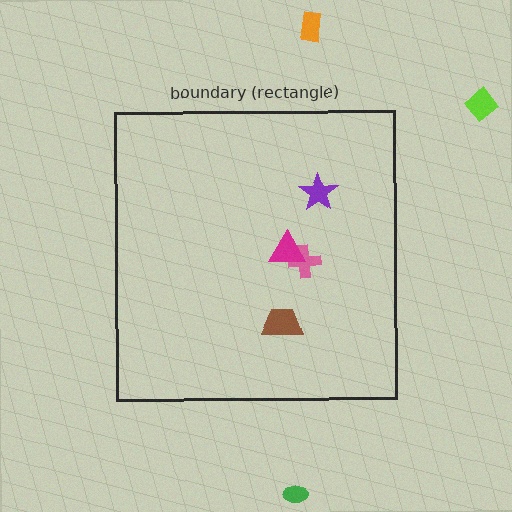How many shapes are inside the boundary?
4 inside, 3 outside.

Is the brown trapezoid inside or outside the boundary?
Inside.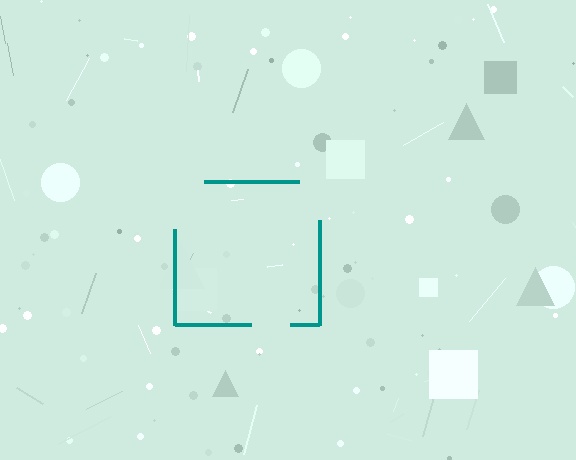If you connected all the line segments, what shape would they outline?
They would outline a square.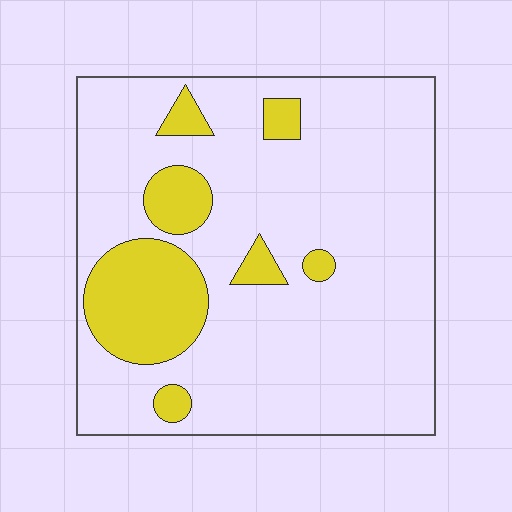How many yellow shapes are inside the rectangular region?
7.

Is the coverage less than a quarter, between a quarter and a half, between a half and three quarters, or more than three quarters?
Less than a quarter.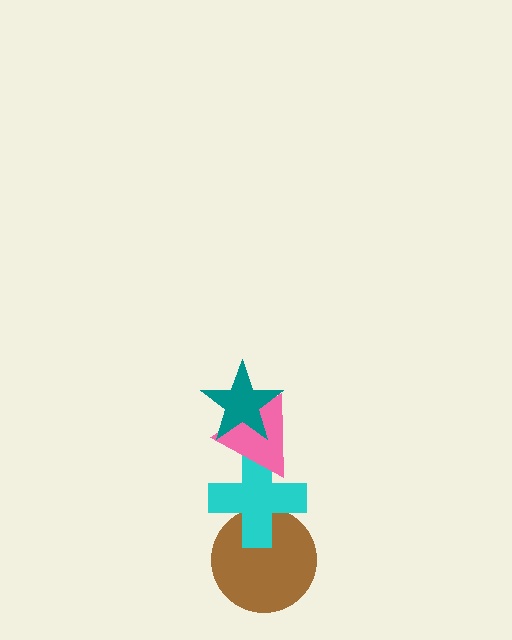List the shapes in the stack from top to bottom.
From top to bottom: the teal star, the pink triangle, the cyan cross, the brown circle.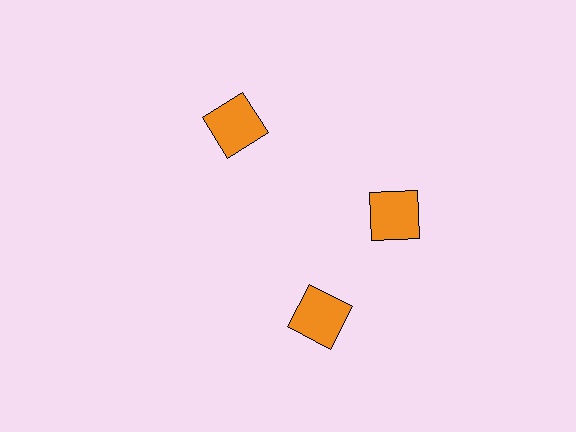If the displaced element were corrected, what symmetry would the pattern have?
It would have 3-fold rotational symmetry — the pattern would map onto itself every 120 degrees.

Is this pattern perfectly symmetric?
No. The 3 orange squares are arranged in a ring, but one element near the 7 o'clock position is rotated out of alignment along the ring, breaking the 3-fold rotational symmetry.